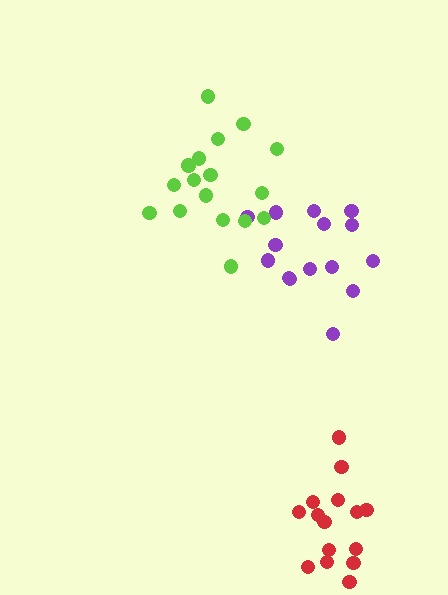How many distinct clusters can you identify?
There are 3 distinct clusters.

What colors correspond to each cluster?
The clusters are colored: purple, lime, red.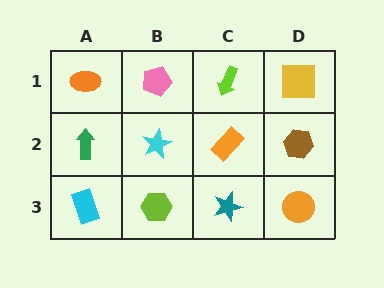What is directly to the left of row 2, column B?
A green arrow.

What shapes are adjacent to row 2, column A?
An orange ellipse (row 1, column A), a cyan rectangle (row 3, column A), a cyan star (row 2, column B).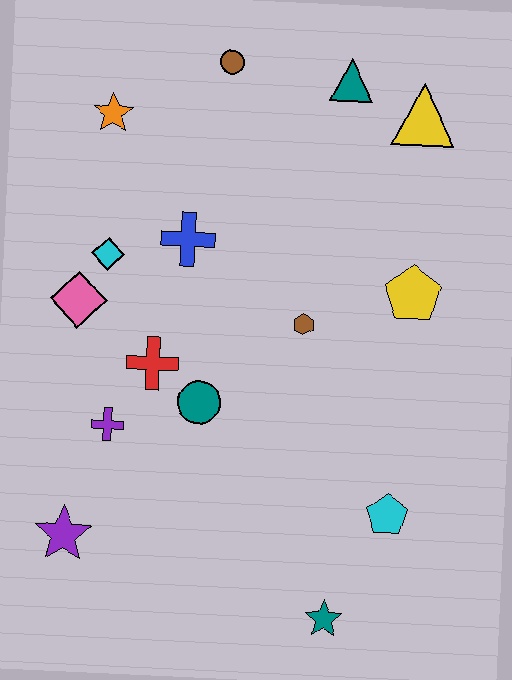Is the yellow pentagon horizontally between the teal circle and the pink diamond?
No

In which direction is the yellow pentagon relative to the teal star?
The yellow pentagon is above the teal star.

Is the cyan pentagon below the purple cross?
Yes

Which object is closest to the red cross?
The teal circle is closest to the red cross.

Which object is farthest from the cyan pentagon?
The orange star is farthest from the cyan pentagon.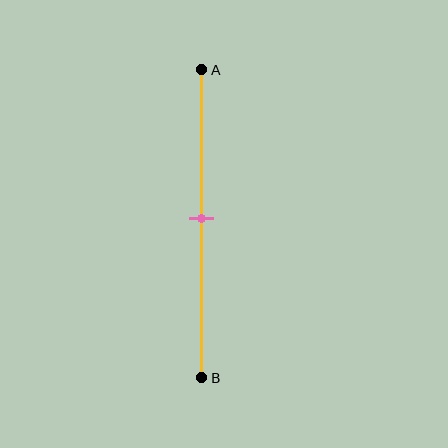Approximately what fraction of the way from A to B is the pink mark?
The pink mark is approximately 50% of the way from A to B.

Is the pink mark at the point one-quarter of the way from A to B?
No, the mark is at about 50% from A, not at the 25% one-quarter point.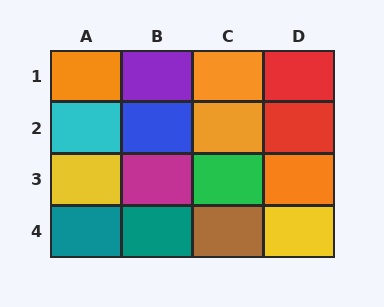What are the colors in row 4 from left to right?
Teal, teal, brown, yellow.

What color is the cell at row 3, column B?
Magenta.